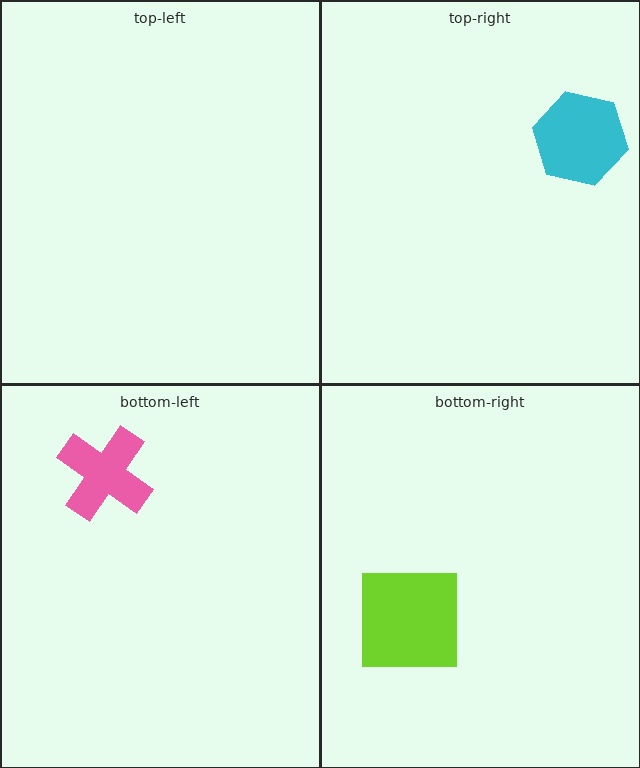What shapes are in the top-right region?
The cyan hexagon.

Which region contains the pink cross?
The bottom-left region.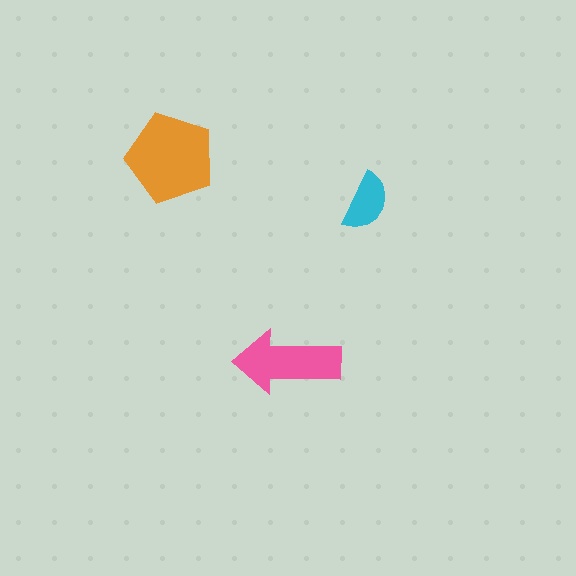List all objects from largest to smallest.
The orange pentagon, the pink arrow, the cyan semicircle.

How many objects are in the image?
There are 3 objects in the image.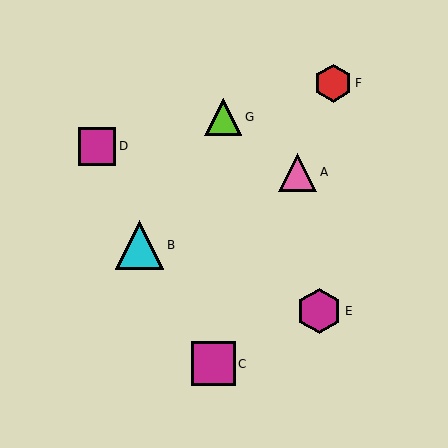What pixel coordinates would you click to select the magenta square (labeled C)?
Click at (214, 364) to select the magenta square C.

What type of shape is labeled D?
Shape D is a magenta square.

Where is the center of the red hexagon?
The center of the red hexagon is at (333, 83).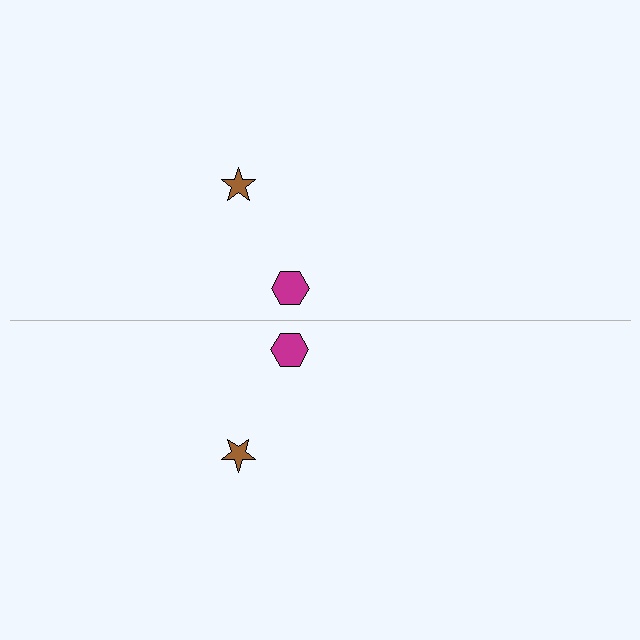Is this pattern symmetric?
Yes, this pattern has bilateral (reflection) symmetry.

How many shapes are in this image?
There are 4 shapes in this image.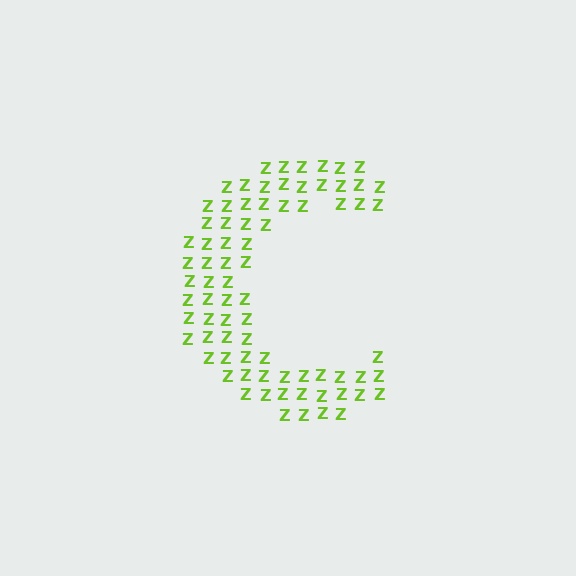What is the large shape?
The large shape is the letter C.